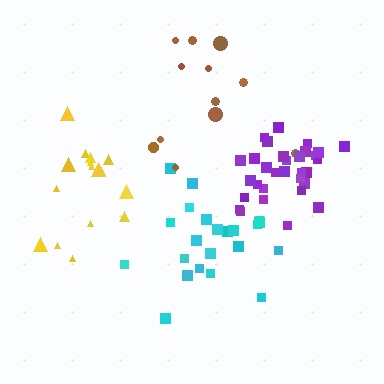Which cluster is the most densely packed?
Purple.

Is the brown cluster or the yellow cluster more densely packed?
Yellow.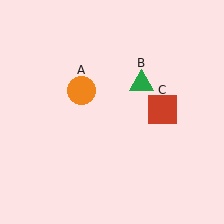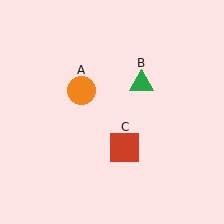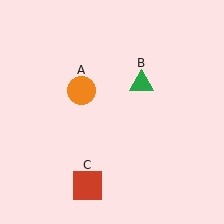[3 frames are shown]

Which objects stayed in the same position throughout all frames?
Orange circle (object A) and green triangle (object B) remained stationary.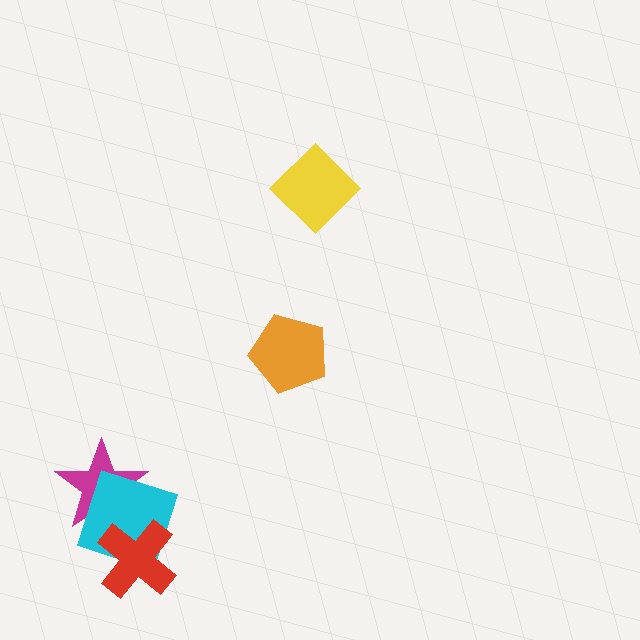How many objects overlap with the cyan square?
2 objects overlap with the cyan square.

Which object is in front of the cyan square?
The red cross is in front of the cyan square.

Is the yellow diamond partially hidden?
No, no other shape covers it.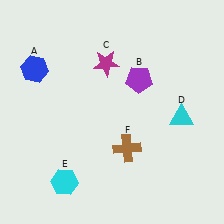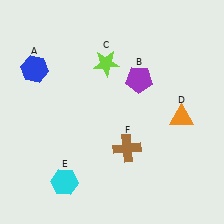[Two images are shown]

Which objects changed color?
C changed from magenta to lime. D changed from cyan to orange.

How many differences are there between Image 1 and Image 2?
There are 2 differences between the two images.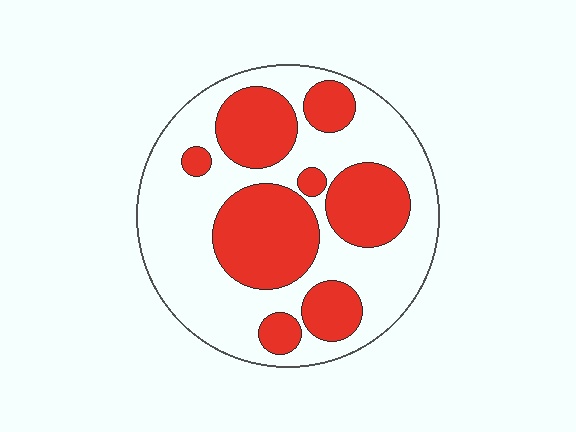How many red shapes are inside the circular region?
8.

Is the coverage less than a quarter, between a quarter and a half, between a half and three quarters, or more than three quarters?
Between a quarter and a half.